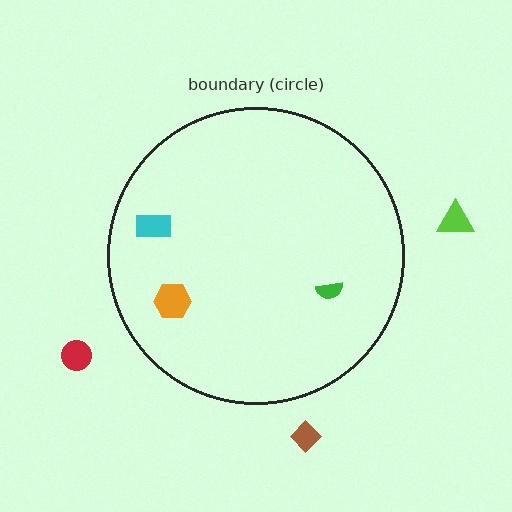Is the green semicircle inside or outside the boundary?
Inside.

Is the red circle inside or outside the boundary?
Outside.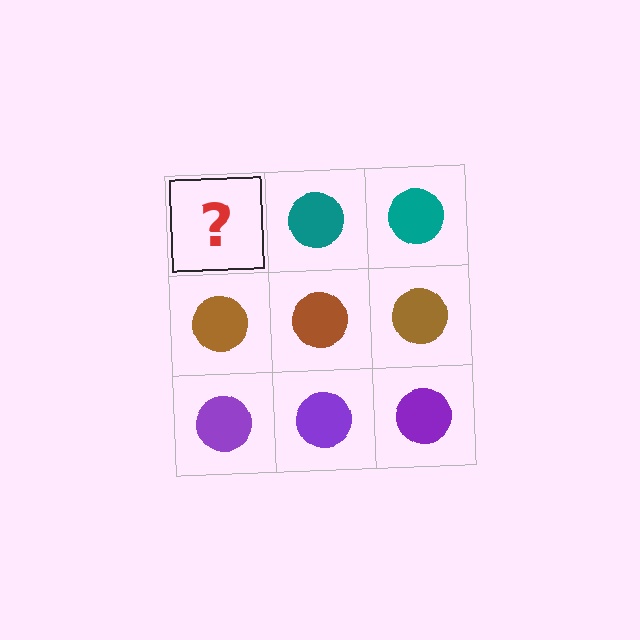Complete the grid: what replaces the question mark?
The question mark should be replaced with a teal circle.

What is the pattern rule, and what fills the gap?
The rule is that each row has a consistent color. The gap should be filled with a teal circle.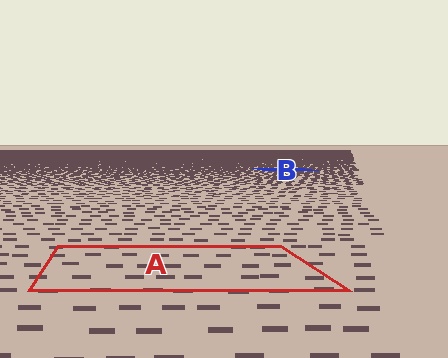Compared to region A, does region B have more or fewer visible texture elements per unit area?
Region B has more texture elements per unit area — they are packed more densely because it is farther away.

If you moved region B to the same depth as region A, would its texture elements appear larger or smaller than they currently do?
They would appear larger. At a closer depth, the same texture elements are projected at a bigger on-screen size.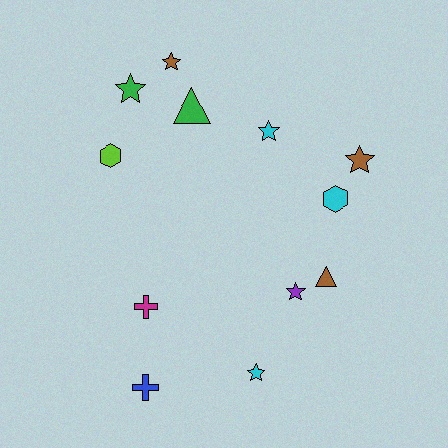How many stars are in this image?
There are 6 stars.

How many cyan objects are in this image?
There are 3 cyan objects.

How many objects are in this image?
There are 12 objects.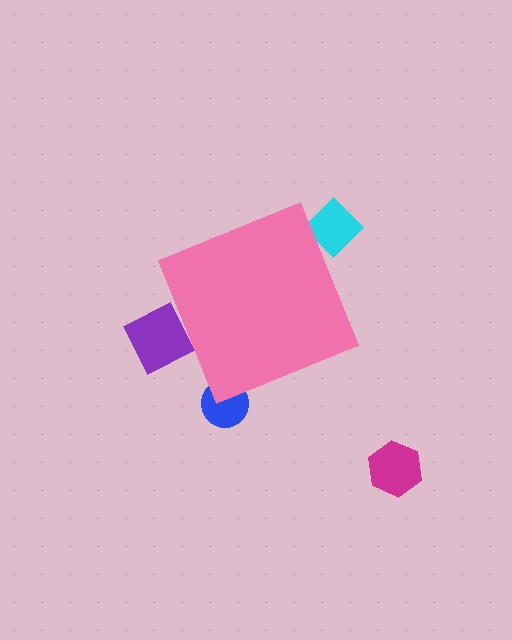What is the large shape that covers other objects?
A pink diamond.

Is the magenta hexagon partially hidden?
No, the magenta hexagon is fully visible.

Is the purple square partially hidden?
Yes, the purple square is partially hidden behind the pink diamond.